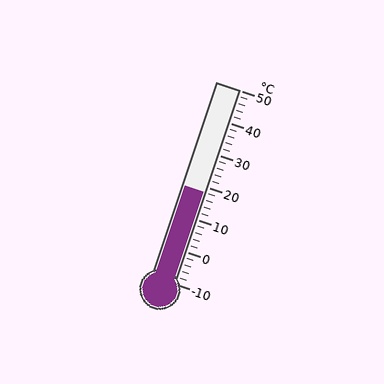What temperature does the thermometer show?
The thermometer shows approximately 18°C.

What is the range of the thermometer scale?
The thermometer scale ranges from -10°C to 50°C.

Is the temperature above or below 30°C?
The temperature is below 30°C.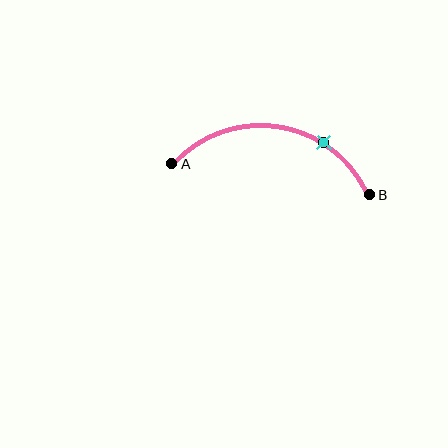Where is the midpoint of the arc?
The arc midpoint is the point on the curve farthest from the straight line joining A and B. It sits above that line.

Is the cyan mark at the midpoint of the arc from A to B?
No. The cyan mark lies on the arc but is closer to endpoint B. The arc midpoint would be at the point on the curve equidistant along the arc from both A and B.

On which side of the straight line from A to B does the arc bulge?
The arc bulges above the straight line connecting A and B.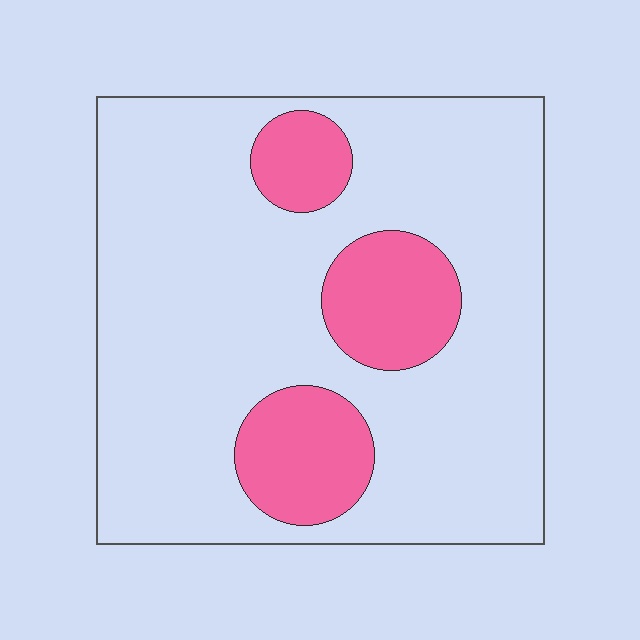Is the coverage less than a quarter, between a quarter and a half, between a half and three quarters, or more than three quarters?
Less than a quarter.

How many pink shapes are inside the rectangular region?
3.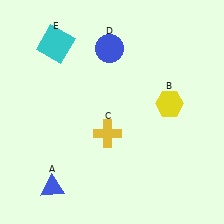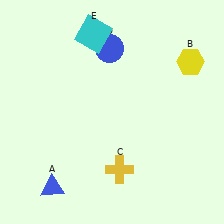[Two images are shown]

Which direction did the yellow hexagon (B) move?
The yellow hexagon (B) moved up.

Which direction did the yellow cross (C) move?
The yellow cross (C) moved down.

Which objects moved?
The objects that moved are: the yellow hexagon (B), the yellow cross (C), the cyan square (E).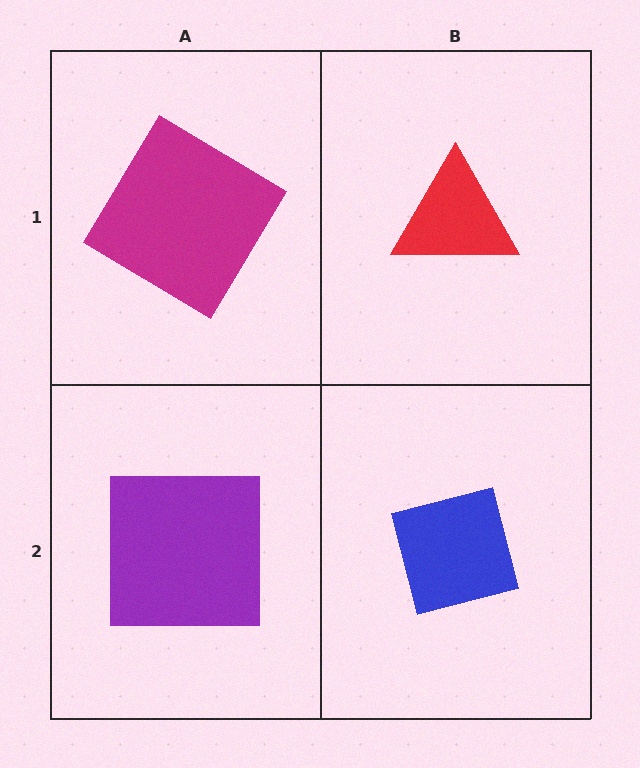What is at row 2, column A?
A purple square.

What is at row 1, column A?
A magenta diamond.